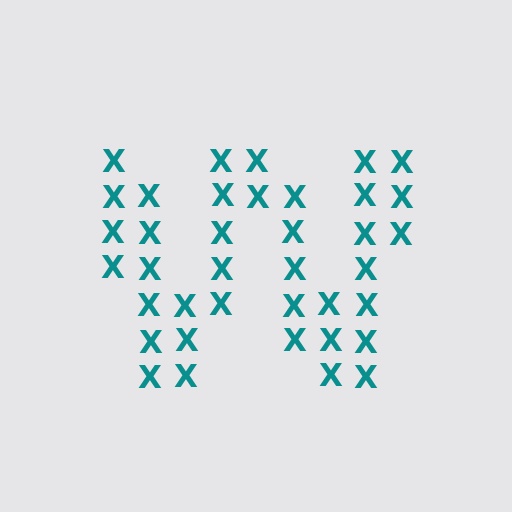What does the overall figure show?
The overall figure shows the letter W.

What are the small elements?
The small elements are letter X's.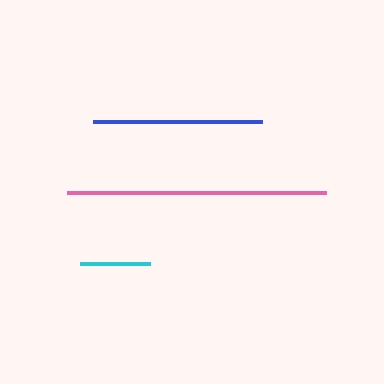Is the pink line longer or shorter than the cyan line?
The pink line is longer than the cyan line.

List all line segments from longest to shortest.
From longest to shortest: pink, blue, cyan.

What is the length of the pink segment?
The pink segment is approximately 258 pixels long.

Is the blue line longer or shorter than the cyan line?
The blue line is longer than the cyan line.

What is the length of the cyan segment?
The cyan segment is approximately 70 pixels long.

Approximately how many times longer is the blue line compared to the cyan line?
The blue line is approximately 2.4 times the length of the cyan line.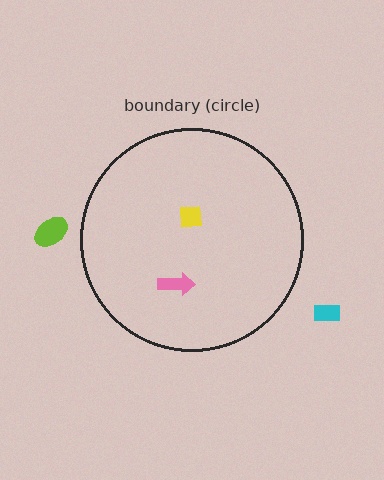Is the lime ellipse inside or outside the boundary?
Outside.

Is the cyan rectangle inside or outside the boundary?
Outside.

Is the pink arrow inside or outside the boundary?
Inside.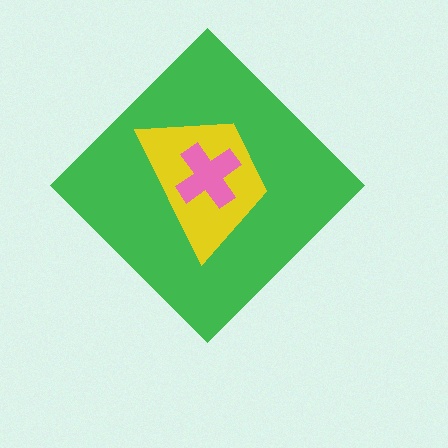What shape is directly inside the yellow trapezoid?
The pink cross.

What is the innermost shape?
The pink cross.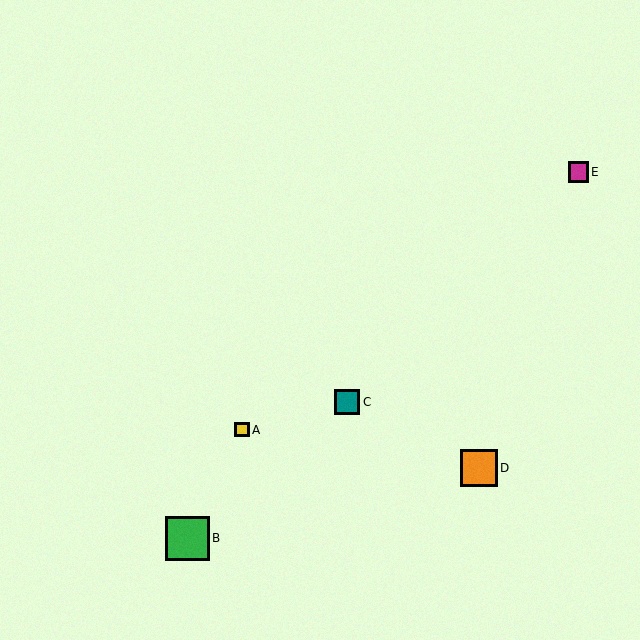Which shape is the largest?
The green square (labeled B) is the largest.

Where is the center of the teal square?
The center of the teal square is at (347, 402).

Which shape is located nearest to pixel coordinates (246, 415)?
The yellow square (labeled A) at (242, 430) is nearest to that location.